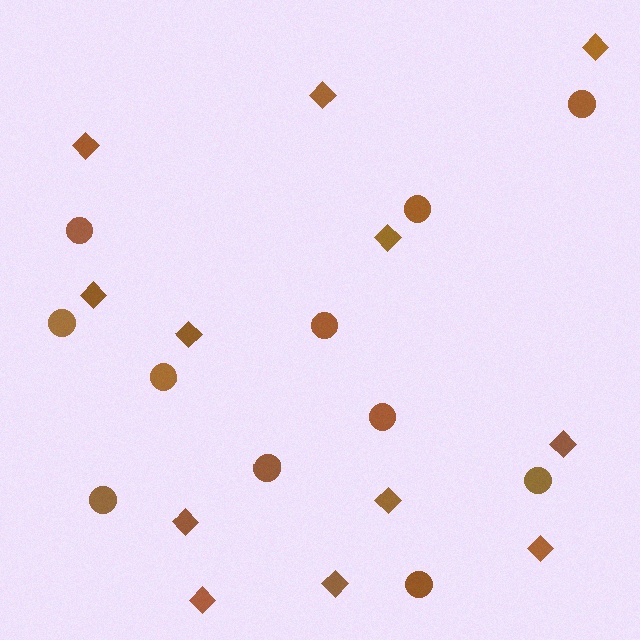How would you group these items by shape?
There are 2 groups: one group of diamonds (12) and one group of circles (11).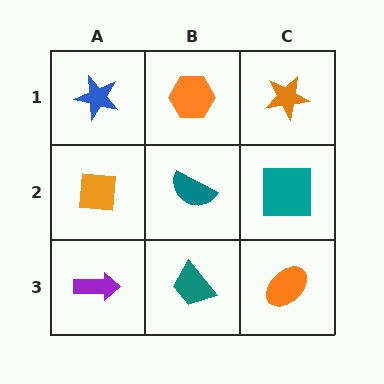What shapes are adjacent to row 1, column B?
A teal semicircle (row 2, column B), a blue star (row 1, column A), an orange star (row 1, column C).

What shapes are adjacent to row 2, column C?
An orange star (row 1, column C), an orange ellipse (row 3, column C), a teal semicircle (row 2, column B).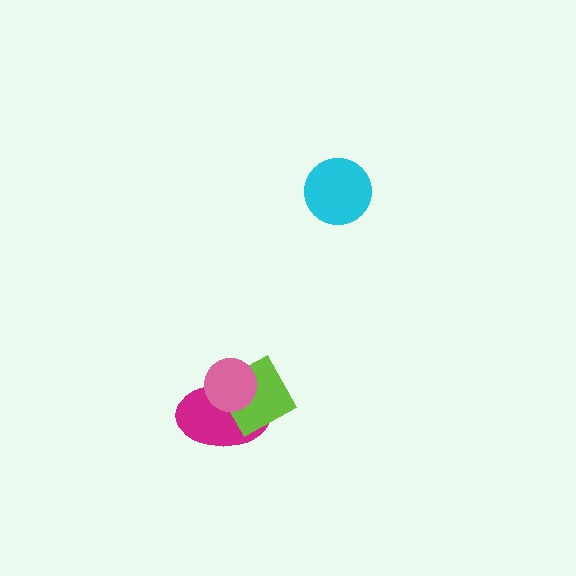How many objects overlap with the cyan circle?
0 objects overlap with the cyan circle.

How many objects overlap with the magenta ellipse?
2 objects overlap with the magenta ellipse.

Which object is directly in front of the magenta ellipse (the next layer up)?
The lime diamond is directly in front of the magenta ellipse.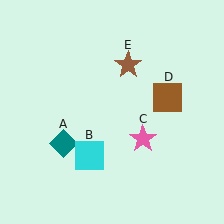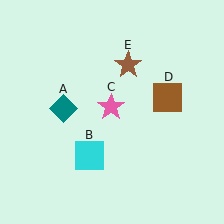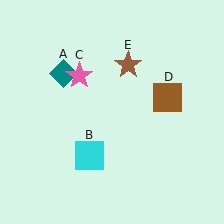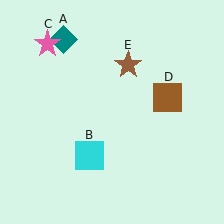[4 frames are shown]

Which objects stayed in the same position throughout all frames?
Cyan square (object B) and brown square (object D) and brown star (object E) remained stationary.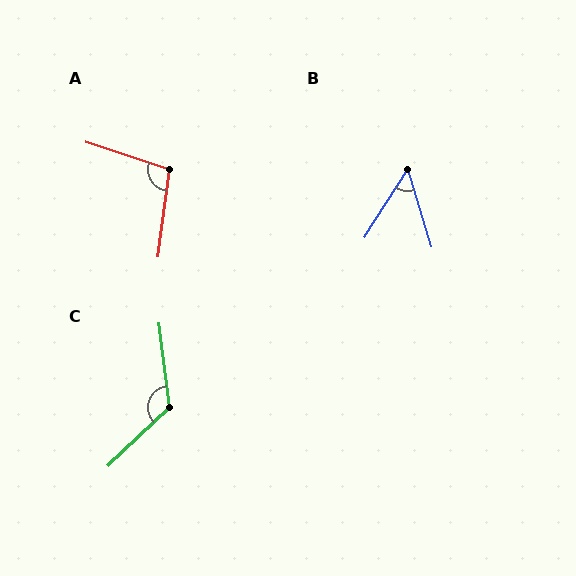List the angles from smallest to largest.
B (49°), A (101°), C (127°).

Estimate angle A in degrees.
Approximately 101 degrees.